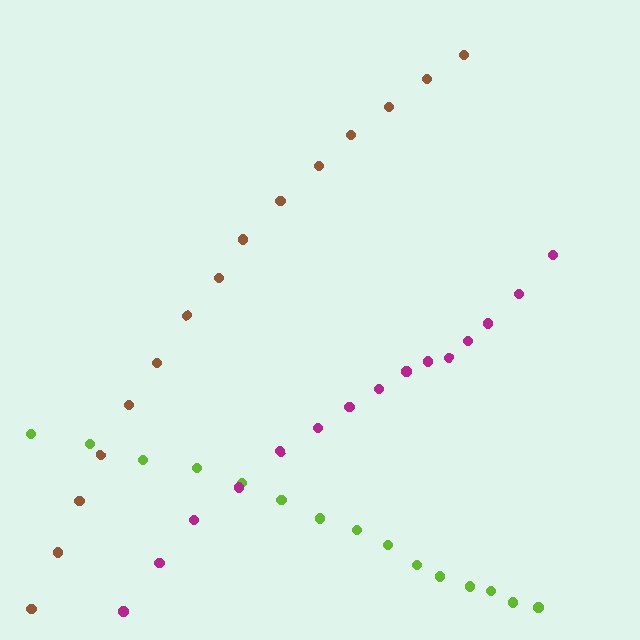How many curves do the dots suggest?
There are 3 distinct paths.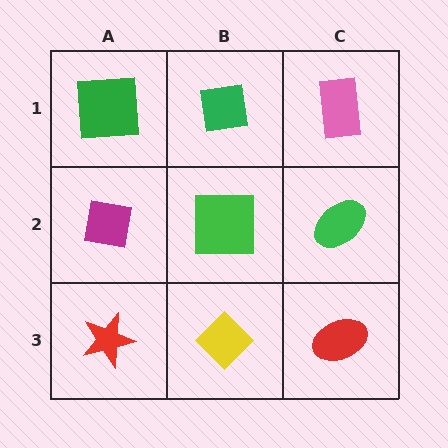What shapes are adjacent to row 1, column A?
A magenta square (row 2, column A), a green square (row 1, column B).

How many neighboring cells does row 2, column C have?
3.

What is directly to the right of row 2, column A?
A green square.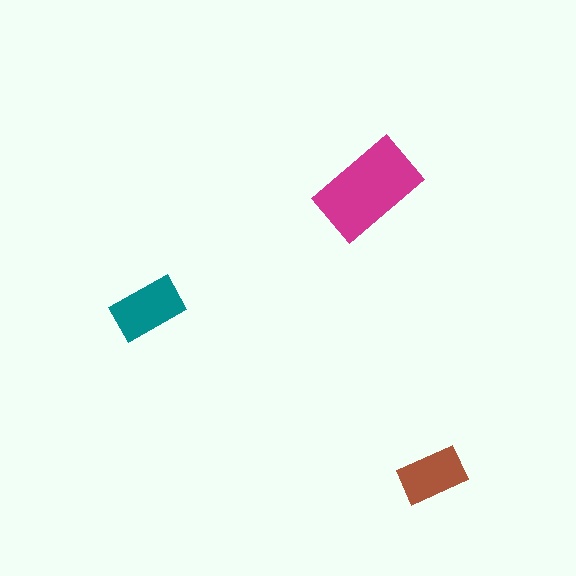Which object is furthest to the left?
The teal rectangle is leftmost.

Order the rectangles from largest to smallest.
the magenta one, the teal one, the brown one.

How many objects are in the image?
There are 3 objects in the image.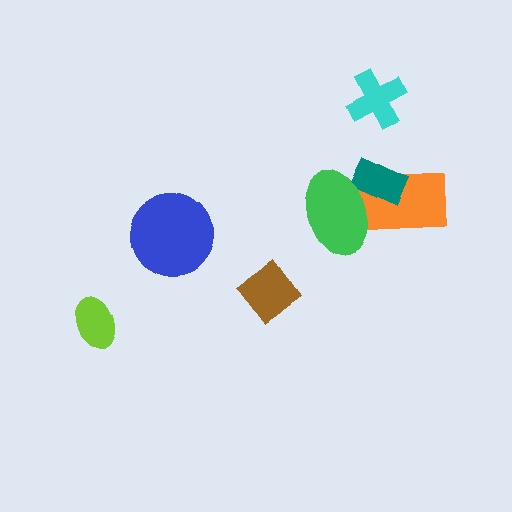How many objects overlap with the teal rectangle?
2 objects overlap with the teal rectangle.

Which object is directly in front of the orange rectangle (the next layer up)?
The teal rectangle is directly in front of the orange rectangle.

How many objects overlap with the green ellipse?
2 objects overlap with the green ellipse.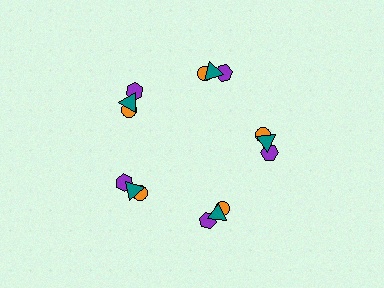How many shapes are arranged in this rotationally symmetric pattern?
There are 15 shapes, arranged in 5 groups of 3.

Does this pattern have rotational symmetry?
Yes, this pattern has 5-fold rotational symmetry. It looks the same after rotating 72 degrees around the center.